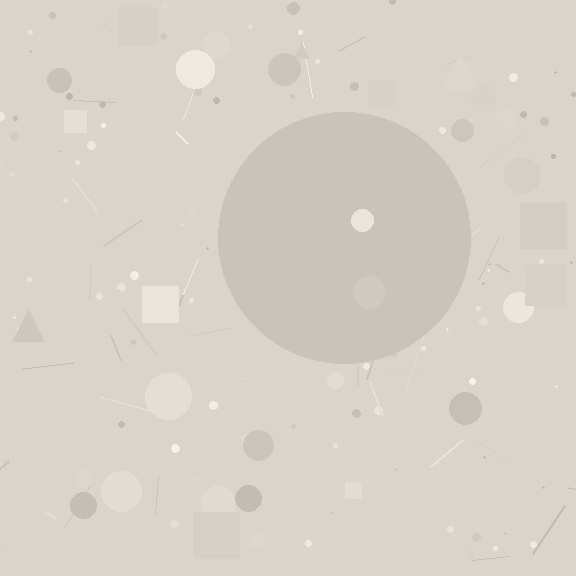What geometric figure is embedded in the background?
A circle is embedded in the background.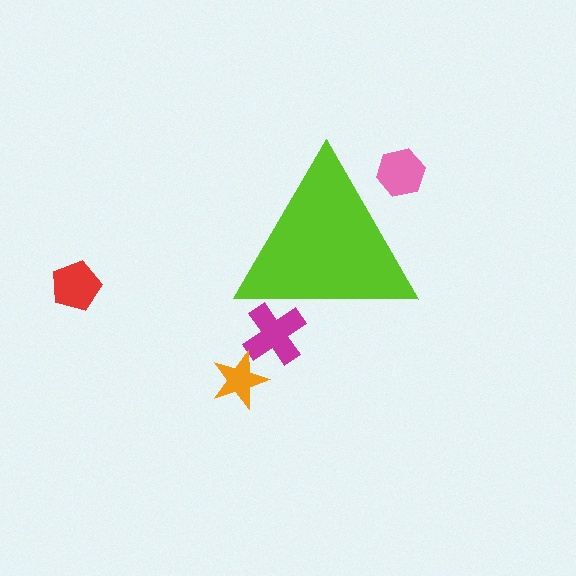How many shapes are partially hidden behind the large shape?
2 shapes are partially hidden.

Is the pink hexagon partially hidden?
Yes, the pink hexagon is partially hidden behind the lime triangle.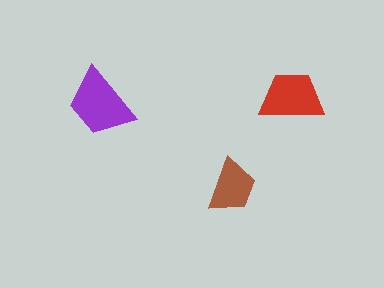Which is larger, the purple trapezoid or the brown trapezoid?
The purple one.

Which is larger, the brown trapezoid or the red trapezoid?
The red one.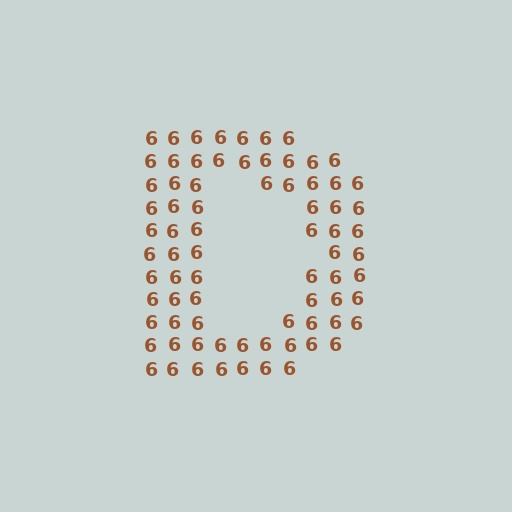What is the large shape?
The large shape is the letter D.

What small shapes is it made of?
It is made of small digit 6's.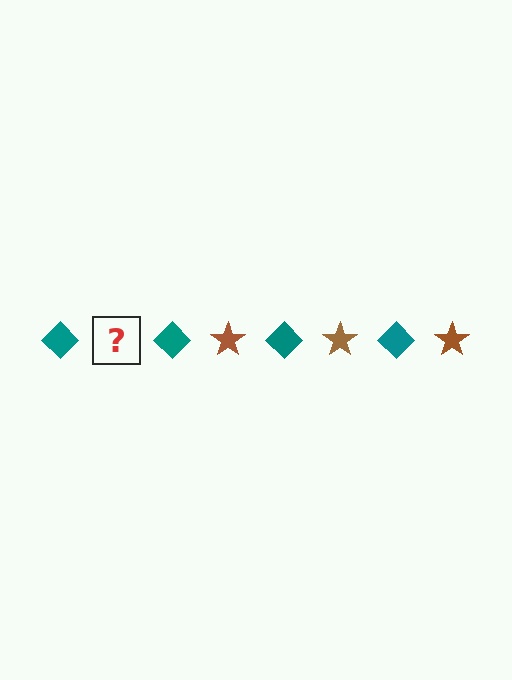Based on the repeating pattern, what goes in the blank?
The blank should be a brown star.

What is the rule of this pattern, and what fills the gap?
The rule is that the pattern alternates between teal diamond and brown star. The gap should be filled with a brown star.